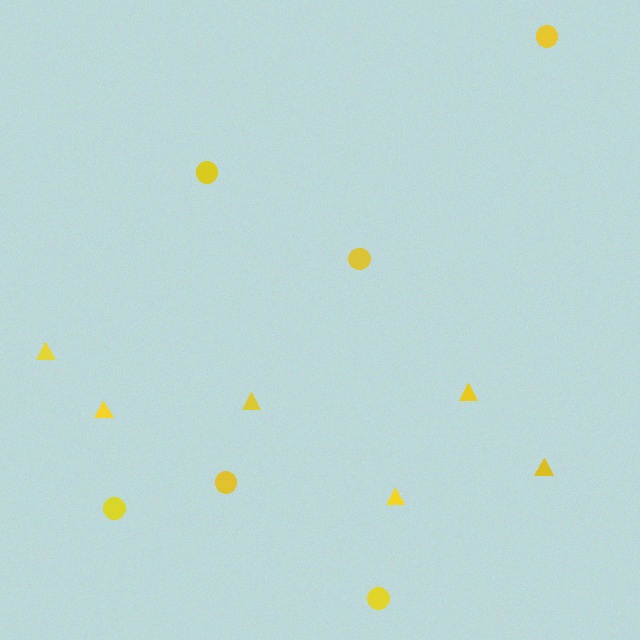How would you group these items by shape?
There are 2 groups: one group of triangles (6) and one group of circles (6).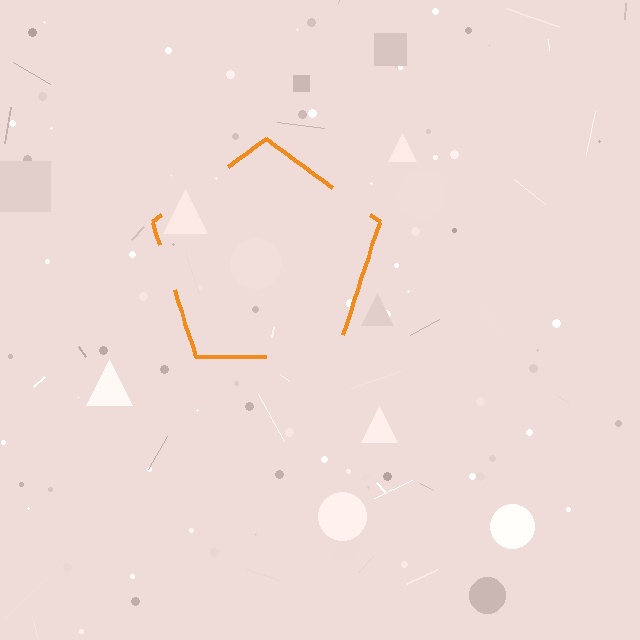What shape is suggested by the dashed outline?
The dashed outline suggests a pentagon.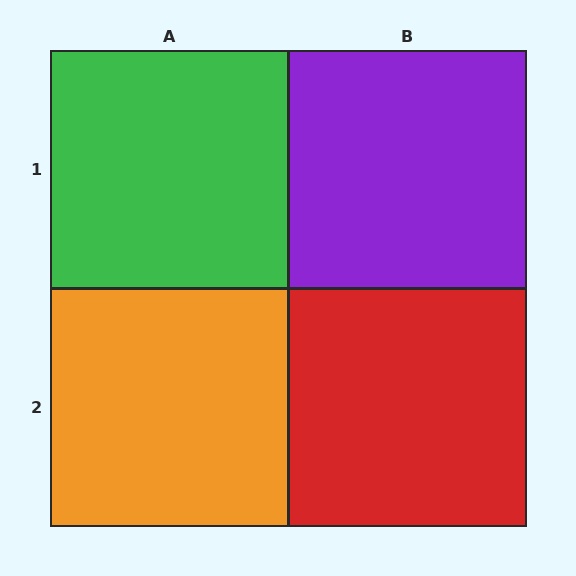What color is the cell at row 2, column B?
Red.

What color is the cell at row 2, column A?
Orange.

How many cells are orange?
1 cell is orange.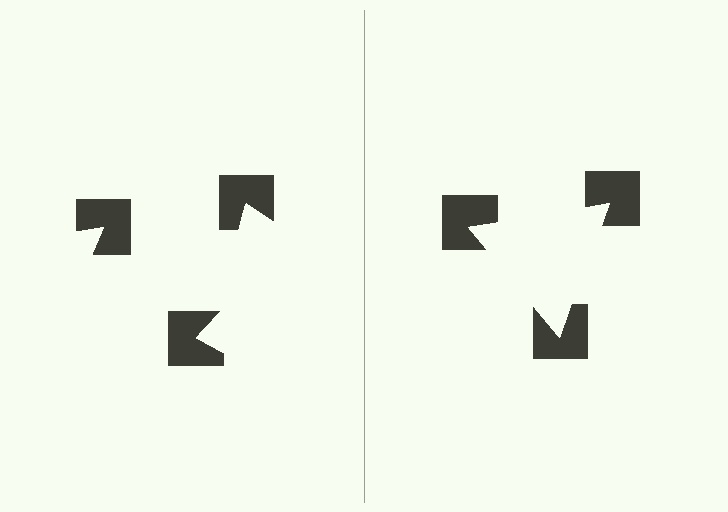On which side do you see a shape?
An illusory triangle appears on the right side. On the left side the wedge cuts are rotated, so no coherent shape forms.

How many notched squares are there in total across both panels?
6 — 3 on each side.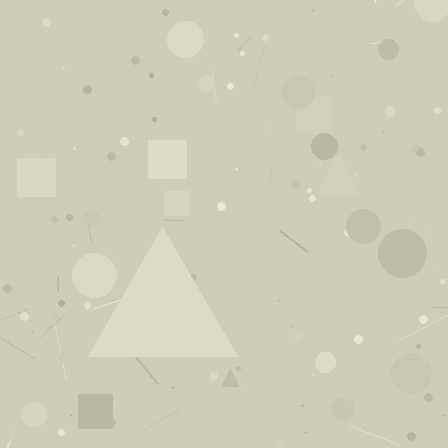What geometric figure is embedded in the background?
A triangle is embedded in the background.